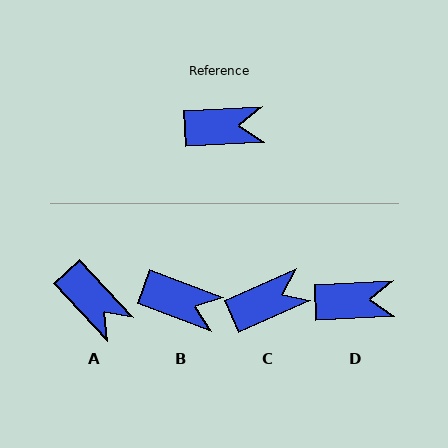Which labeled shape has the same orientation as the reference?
D.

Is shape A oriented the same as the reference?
No, it is off by about 50 degrees.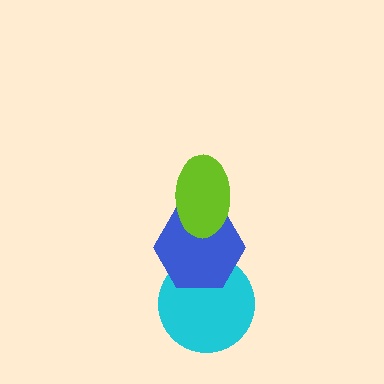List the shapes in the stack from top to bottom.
From top to bottom: the lime ellipse, the blue hexagon, the cyan circle.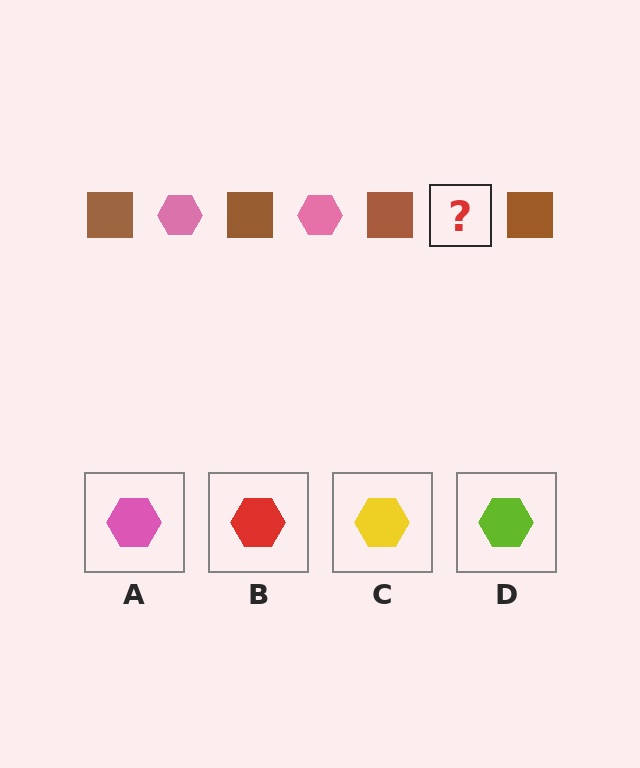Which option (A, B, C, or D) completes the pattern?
A.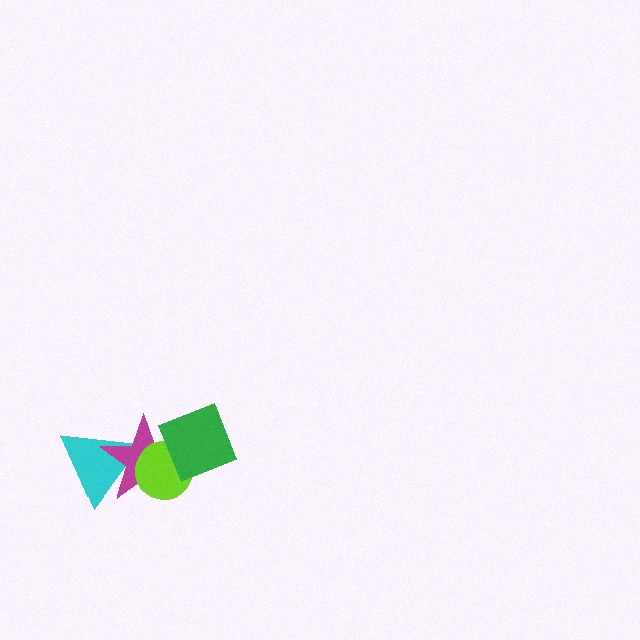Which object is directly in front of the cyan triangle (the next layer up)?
The magenta star is directly in front of the cyan triangle.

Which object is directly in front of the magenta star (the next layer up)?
The lime circle is directly in front of the magenta star.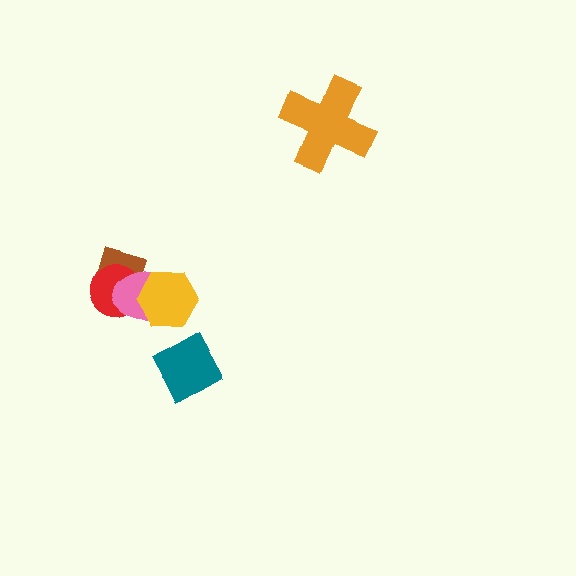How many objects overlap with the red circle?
2 objects overlap with the red circle.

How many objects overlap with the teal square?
0 objects overlap with the teal square.